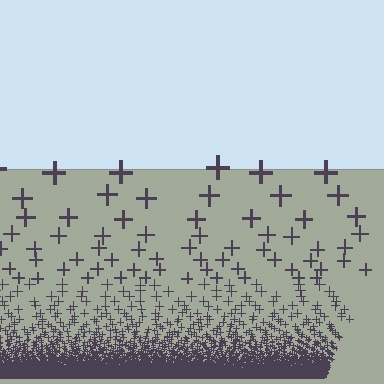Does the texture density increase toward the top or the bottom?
Density increases toward the bottom.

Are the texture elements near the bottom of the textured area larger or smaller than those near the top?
Smaller. The gradient is inverted — elements near the bottom are smaller and denser.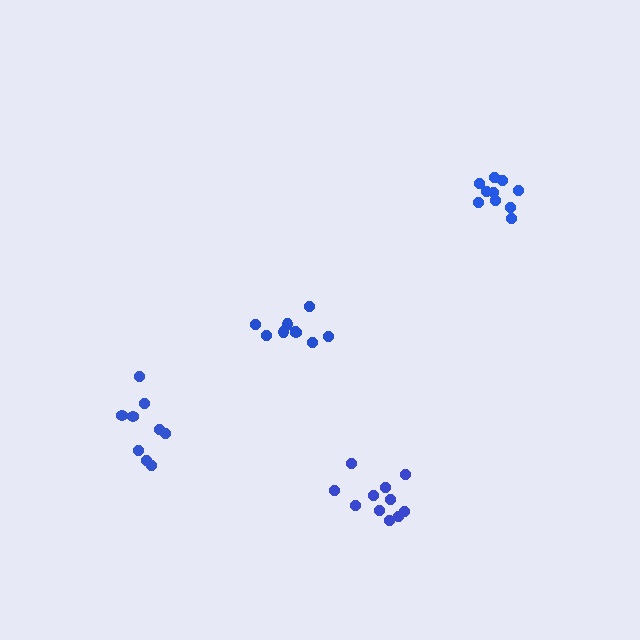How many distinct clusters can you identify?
There are 4 distinct clusters.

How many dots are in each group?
Group 1: 9 dots, Group 2: 9 dots, Group 3: 10 dots, Group 4: 11 dots (39 total).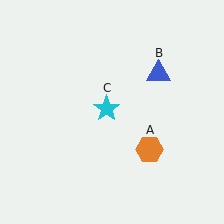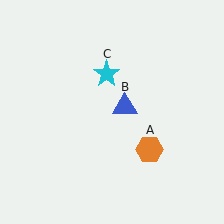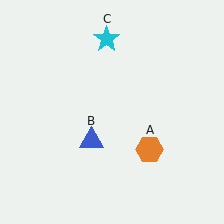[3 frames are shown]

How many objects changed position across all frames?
2 objects changed position: blue triangle (object B), cyan star (object C).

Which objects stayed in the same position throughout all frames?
Orange hexagon (object A) remained stationary.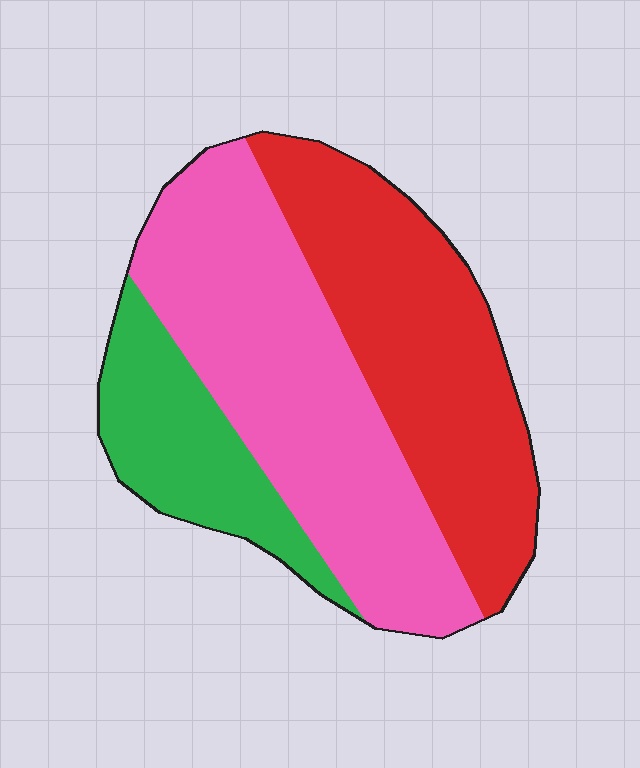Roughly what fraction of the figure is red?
Red covers 37% of the figure.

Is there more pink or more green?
Pink.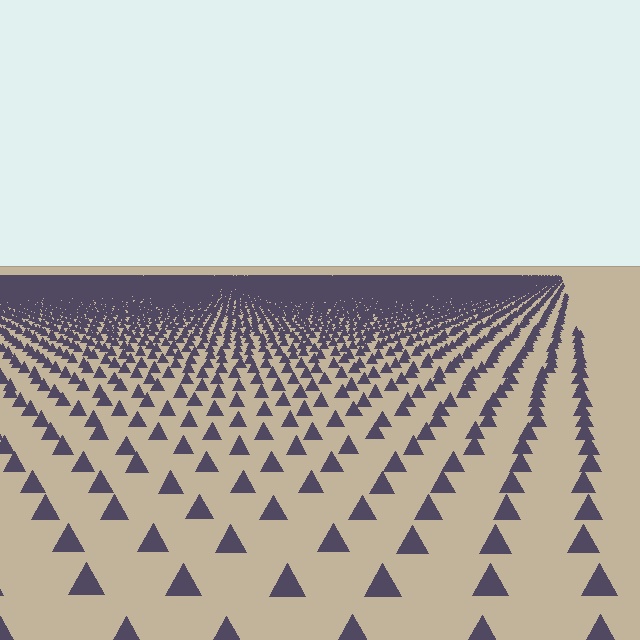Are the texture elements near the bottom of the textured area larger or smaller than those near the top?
Larger. Near the bottom, elements are closer to the viewer and appear at a bigger on-screen size.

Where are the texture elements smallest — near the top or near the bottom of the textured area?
Near the top.